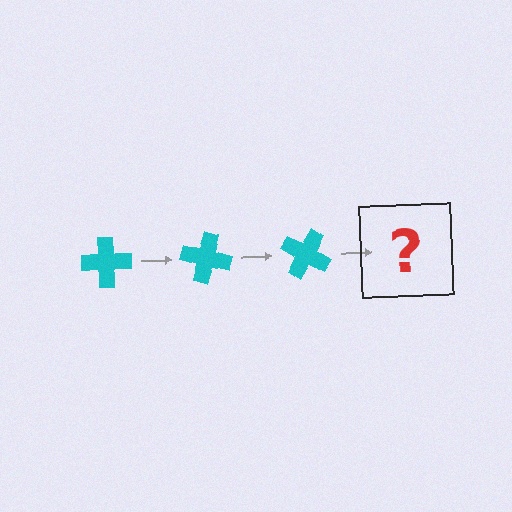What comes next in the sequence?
The next element should be a cyan cross rotated 45 degrees.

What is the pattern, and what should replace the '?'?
The pattern is that the cross rotates 15 degrees each step. The '?' should be a cyan cross rotated 45 degrees.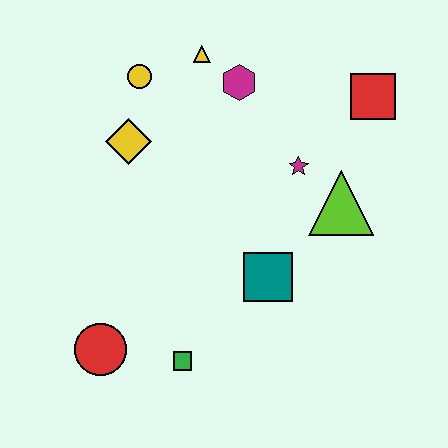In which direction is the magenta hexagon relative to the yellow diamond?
The magenta hexagon is to the right of the yellow diamond.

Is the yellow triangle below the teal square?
No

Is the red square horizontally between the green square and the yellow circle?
No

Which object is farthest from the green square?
The red square is farthest from the green square.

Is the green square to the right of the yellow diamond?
Yes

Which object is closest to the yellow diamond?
The yellow circle is closest to the yellow diamond.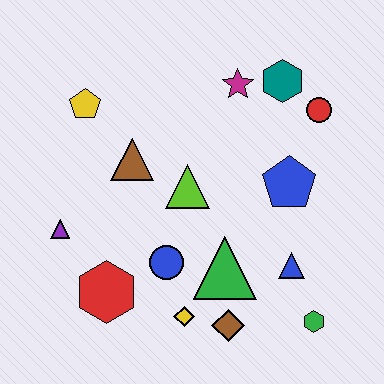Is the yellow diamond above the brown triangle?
No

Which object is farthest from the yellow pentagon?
The green hexagon is farthest from the yellow pentagon.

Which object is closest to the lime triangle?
The brown triangle is closest to the lime triangle.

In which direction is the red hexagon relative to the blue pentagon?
The red hexagon is to the left of the blue pentagon.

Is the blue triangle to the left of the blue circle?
No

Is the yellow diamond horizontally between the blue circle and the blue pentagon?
Yes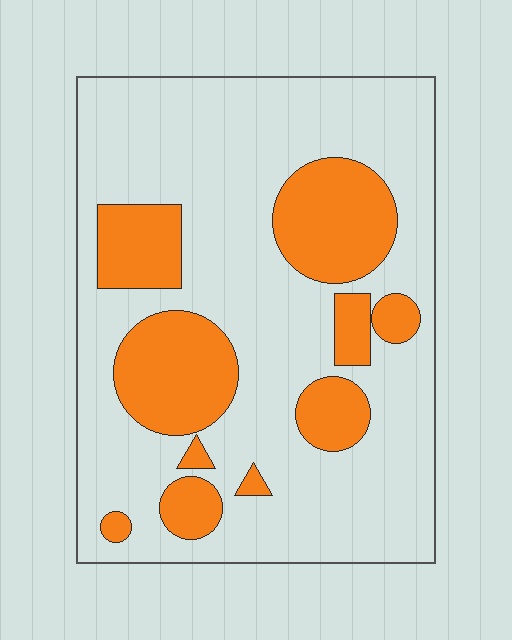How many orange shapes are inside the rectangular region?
10.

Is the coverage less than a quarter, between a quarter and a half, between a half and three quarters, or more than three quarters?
Between a quarter and a half.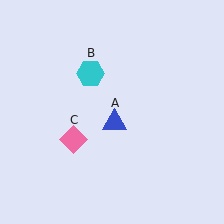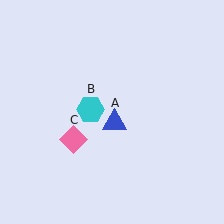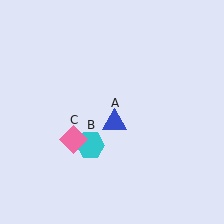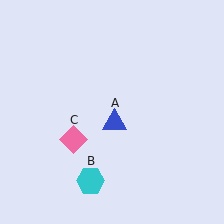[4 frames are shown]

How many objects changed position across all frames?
1 object changed position: cyan hexagon (object B).